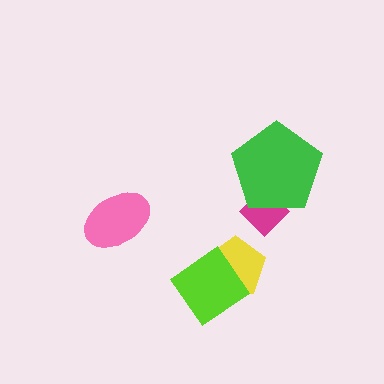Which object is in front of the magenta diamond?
The green pentagon is in front of the magenta diamond.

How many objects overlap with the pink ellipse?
0 objects overlap with the pink ellipse.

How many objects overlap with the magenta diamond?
1 object overlaps with the magenta diamond.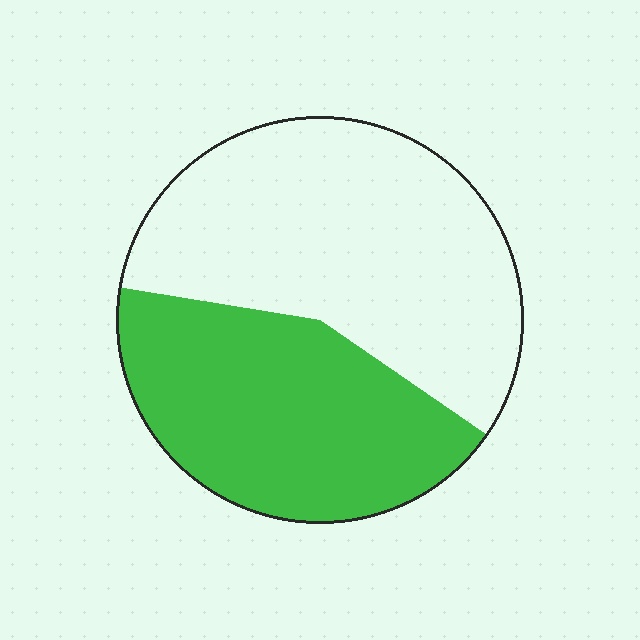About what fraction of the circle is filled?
About two fifths (2/5).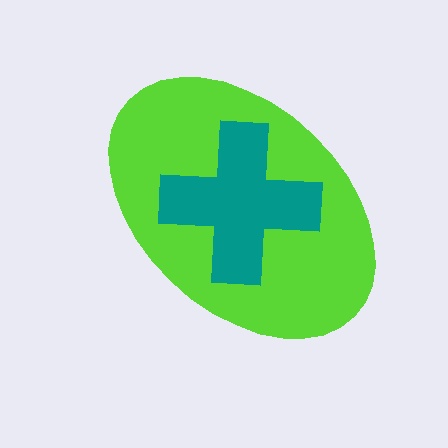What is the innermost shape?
The teal cross.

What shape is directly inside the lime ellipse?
The teal cross.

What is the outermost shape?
The lime ellipse.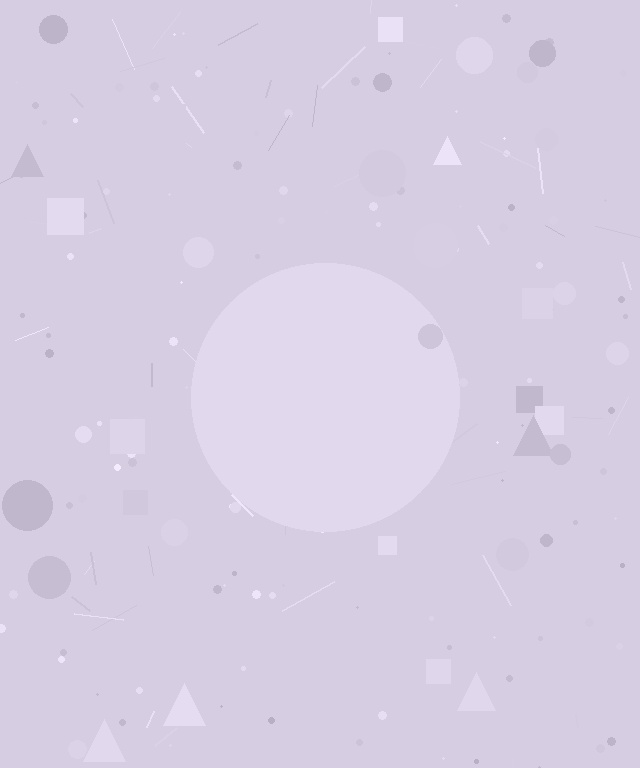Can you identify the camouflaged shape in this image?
The camouflaged shape is a circle.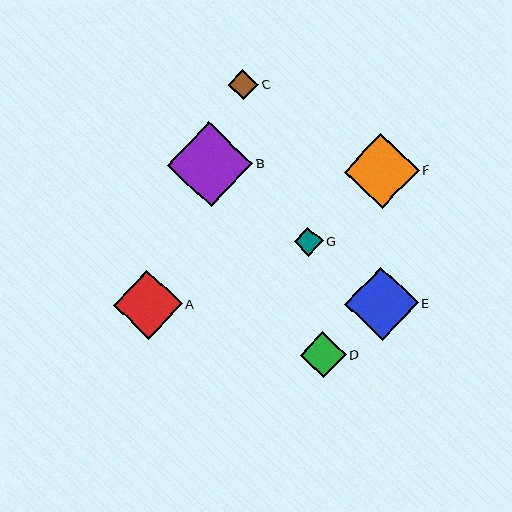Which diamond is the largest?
Diamond B is the largest with a size of approximately 85 pixels.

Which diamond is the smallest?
Diamond G is the smallest with a size of approximately 29 pixels.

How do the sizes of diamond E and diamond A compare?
Diamond E and diamond A are approximately the same size.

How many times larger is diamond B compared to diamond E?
Diamond B is approximately 1.2 times the size of diamond E.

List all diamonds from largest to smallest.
From largest to smallest: B, F, E, A, D, C, G.